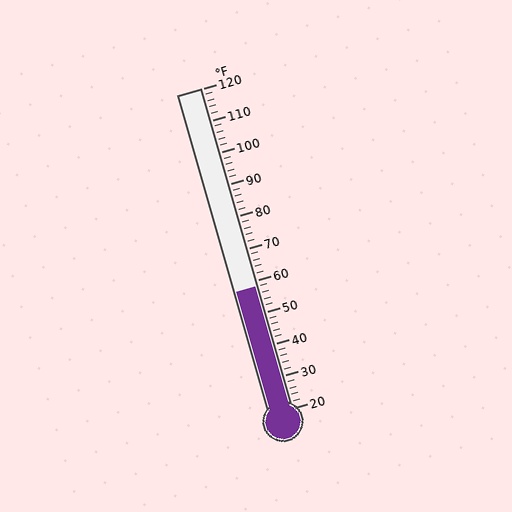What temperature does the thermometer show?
The thermometer shows approximately 58°F.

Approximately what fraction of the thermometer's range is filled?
The thermometer is filled to approximately 40% of its range.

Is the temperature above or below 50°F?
The temperature is above 50°F.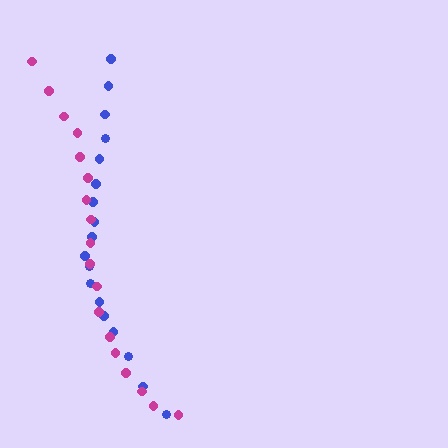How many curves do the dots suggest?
There are 2 distinct paths.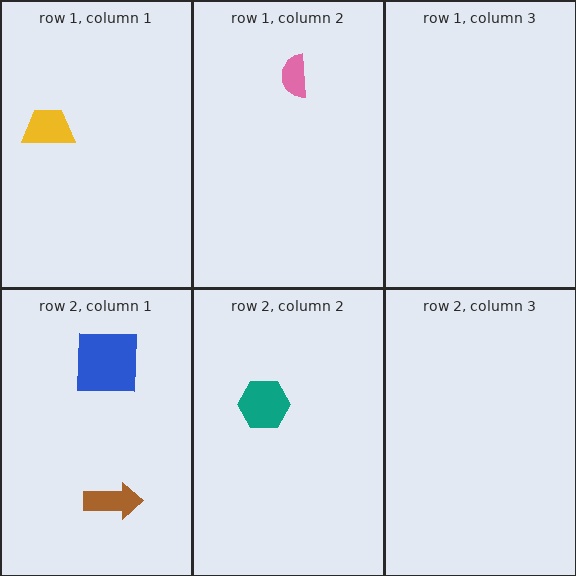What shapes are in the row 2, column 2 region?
The teal hexagon.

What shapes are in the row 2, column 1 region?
The blue square, the brown arrow.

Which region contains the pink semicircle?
The row 1, column 2 region.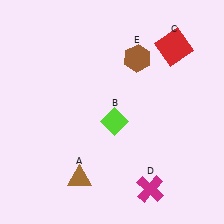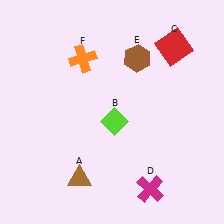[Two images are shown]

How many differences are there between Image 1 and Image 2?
There is 1 difference between the two images.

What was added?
An orange cross (F) was added in Image 2.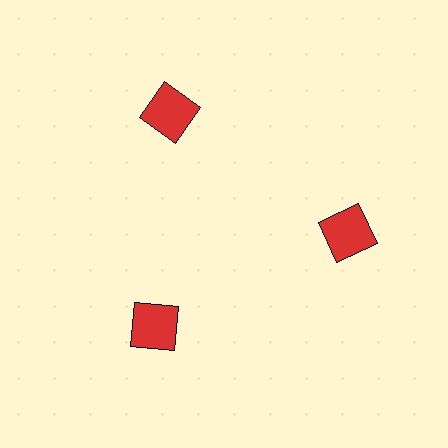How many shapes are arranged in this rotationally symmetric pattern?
There are 3 shapes, arranged in 3 groups of 1.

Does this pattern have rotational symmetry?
Yes, this pattern has 3-fold rotational symmetry. It looks the same after rotating 120 degrees around the center.